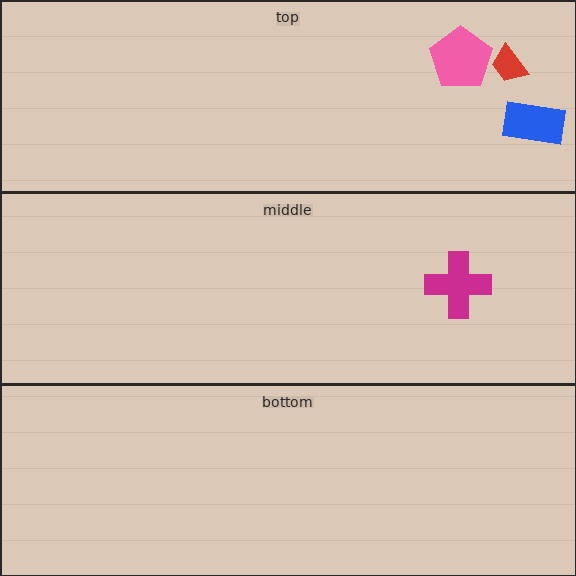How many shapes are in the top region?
3.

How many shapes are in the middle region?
1.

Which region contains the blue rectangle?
The top region.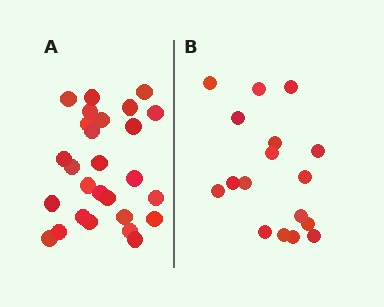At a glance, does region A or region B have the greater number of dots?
Region A (the left region) has more dots.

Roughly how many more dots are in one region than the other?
Region A has roughly 10 or so more dots than region B.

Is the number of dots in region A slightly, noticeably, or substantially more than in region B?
Region A has substantially more. The ratio is roughly 1.6 to 1.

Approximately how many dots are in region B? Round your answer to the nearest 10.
About 20 dots. (The exact count is 17, which rounds to 20.)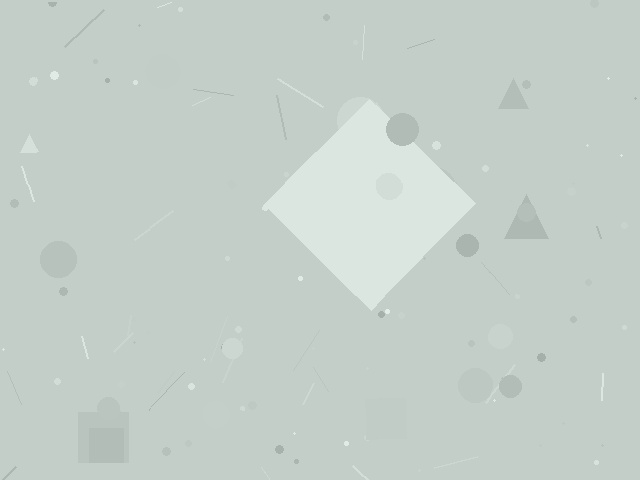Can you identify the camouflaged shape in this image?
The camouflaged shape is a diamond.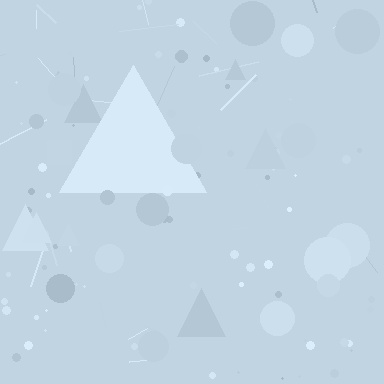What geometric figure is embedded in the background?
A triangle is embedded in the background.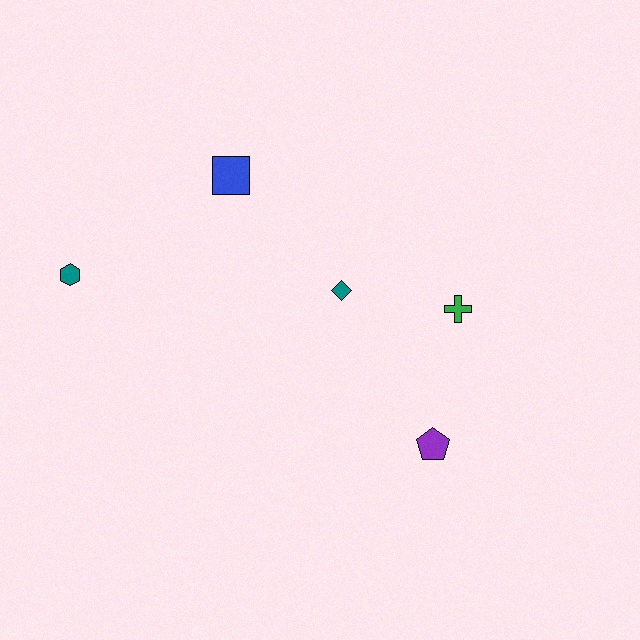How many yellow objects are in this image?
There are no yellow objects.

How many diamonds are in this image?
There is 1 diamond.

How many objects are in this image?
There are 5 objects.